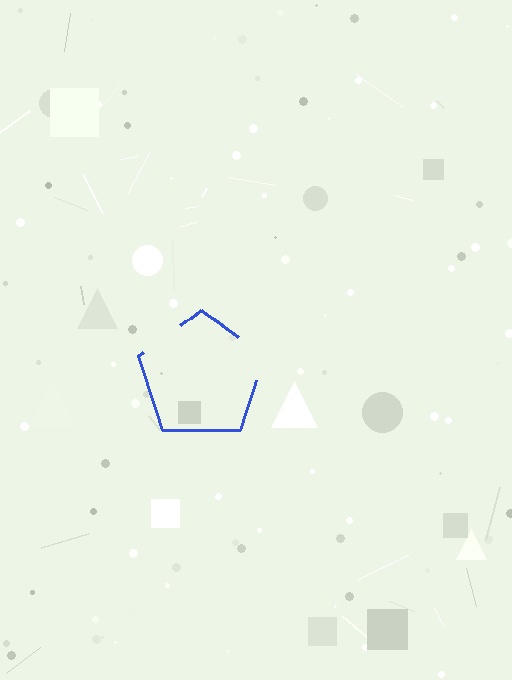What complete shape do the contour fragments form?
The contour fragments form a pentagon.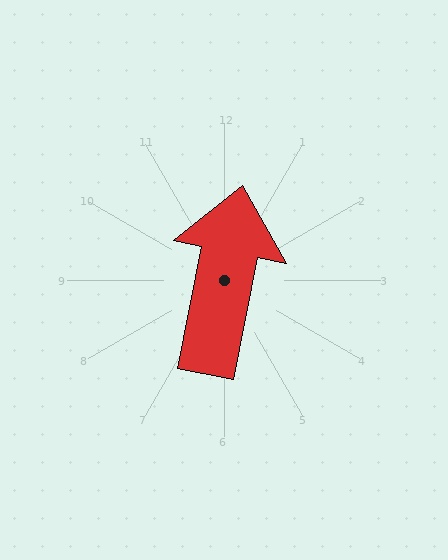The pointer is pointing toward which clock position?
Roughly 12 o'clock.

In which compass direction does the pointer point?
North.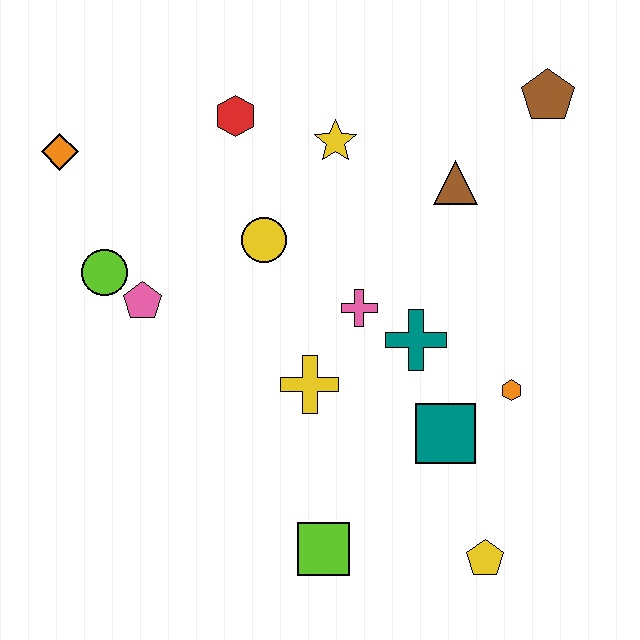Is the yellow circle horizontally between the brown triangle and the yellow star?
No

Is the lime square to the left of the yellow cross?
No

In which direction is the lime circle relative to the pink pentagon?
The lime circle is to the left of the pink pentagon.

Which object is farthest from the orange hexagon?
The orange diamond is farthest from the orange hexagon.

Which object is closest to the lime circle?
The pink pentagon is closest to the lime circle.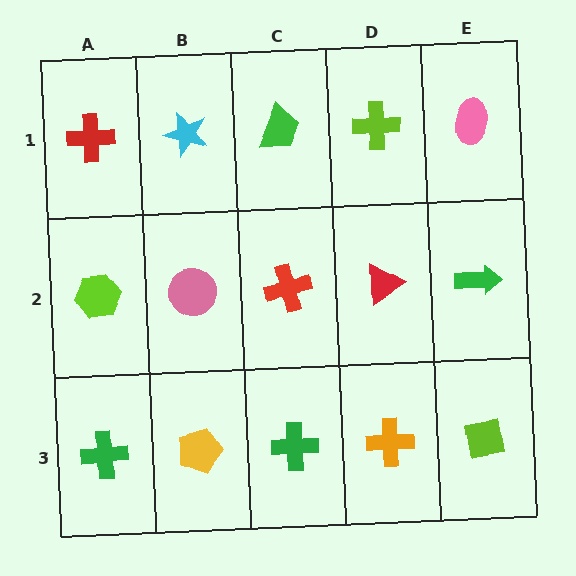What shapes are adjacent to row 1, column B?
A pink circle (row 2, column B), a red cross (row 1, column A), a green trapezoid (row 1, column C).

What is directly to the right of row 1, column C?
A lime cross.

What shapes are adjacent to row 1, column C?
A red cross (row 2, column C), a cyan star (row 1, column B), a lime cross (row 1, column D).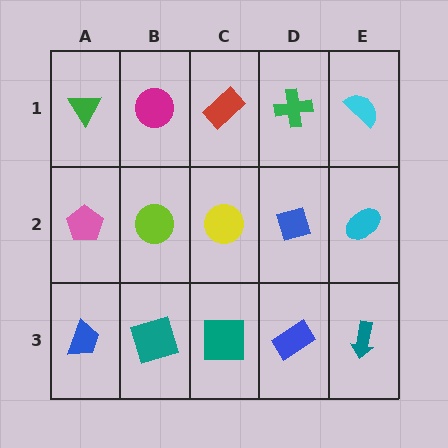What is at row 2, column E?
A cyan ellipse.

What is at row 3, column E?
A teal arrow.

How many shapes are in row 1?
5 shapes.